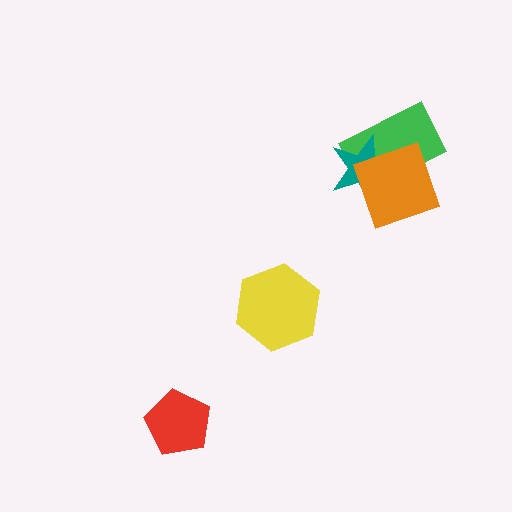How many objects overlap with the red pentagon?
0 objects overlap with the red pentagon.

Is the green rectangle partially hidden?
Yes, it is partially covered by another shape.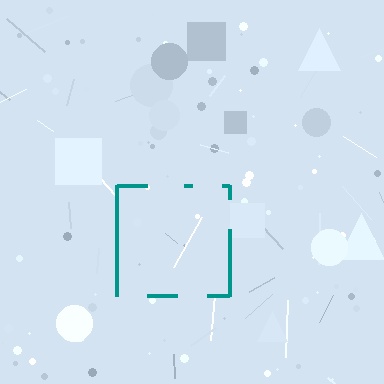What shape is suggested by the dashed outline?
The dashed outline suggests a square.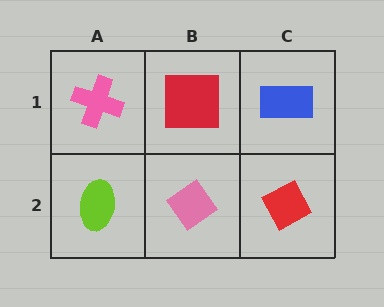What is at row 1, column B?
A red square.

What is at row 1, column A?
A pink cross.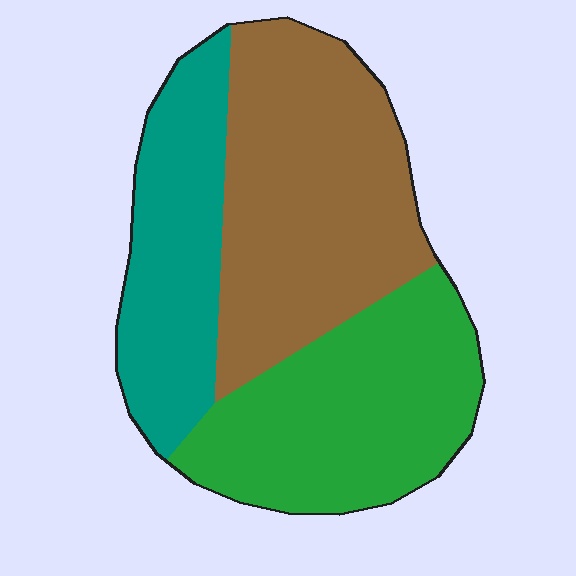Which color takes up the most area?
Brown, at roughly 40%.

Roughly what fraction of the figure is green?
Green covers about 35% of the figure.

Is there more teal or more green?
Green.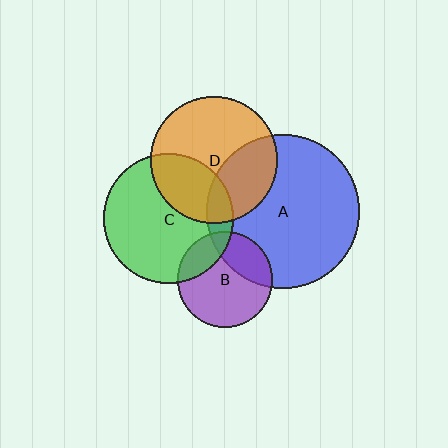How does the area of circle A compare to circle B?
Approximately 2.6 times.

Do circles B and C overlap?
Yes.